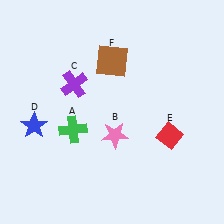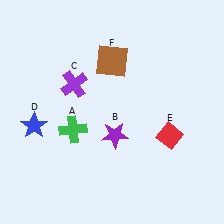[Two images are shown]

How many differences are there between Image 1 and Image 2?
There is 1 difference between the two images.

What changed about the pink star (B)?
In Image 1, B is pink. In Image 2, it changed to purple.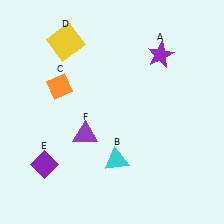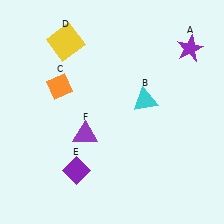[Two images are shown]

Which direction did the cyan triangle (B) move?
The cyan triangle (B) moved up.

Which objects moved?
The objects that moved are: the purple star (A), the cyan triangle (B), the purple diamond (E).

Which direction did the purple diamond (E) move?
The purple diamond (E) moved right.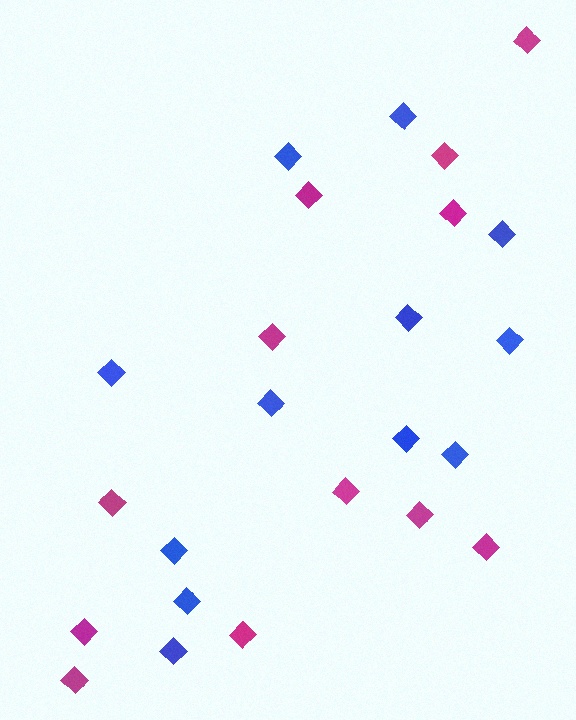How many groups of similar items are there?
There are 2 groups: one group of blue diamonds (12) and one group of magenta diamonds (12).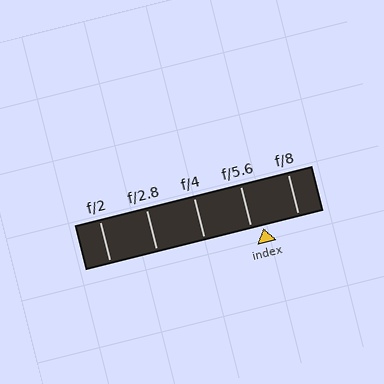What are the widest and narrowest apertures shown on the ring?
The widest aperture shown is f/2 and the narrowest is f/8.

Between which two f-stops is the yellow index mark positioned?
The index mark is between f/5.6 and f/8.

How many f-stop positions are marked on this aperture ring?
There are 5 f-stop positions marked.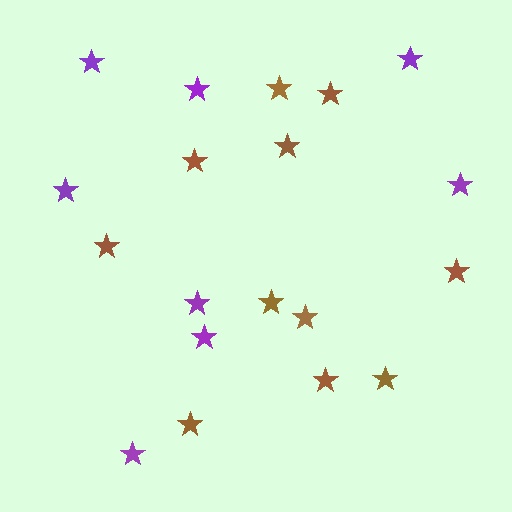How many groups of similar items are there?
There are 2 groups: one group of brown stars (11) and one group of purple stars (8).